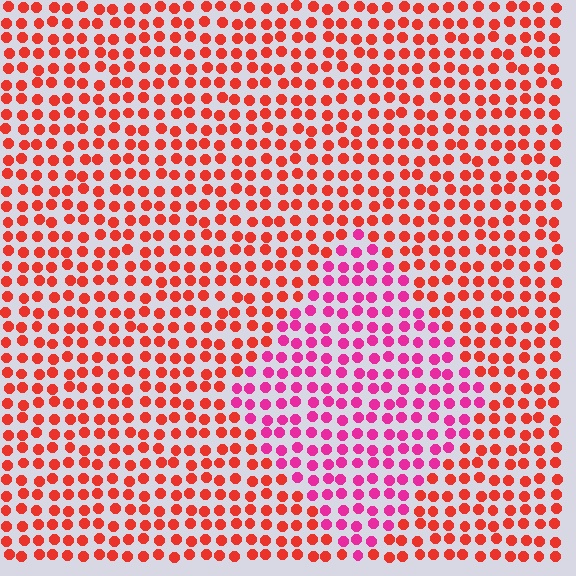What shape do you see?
I see a diamond.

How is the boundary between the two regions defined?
The boundary is defined purely by a slight shift in hue (about 40 degrees). Spacing, size, and orientation are identical on both sides.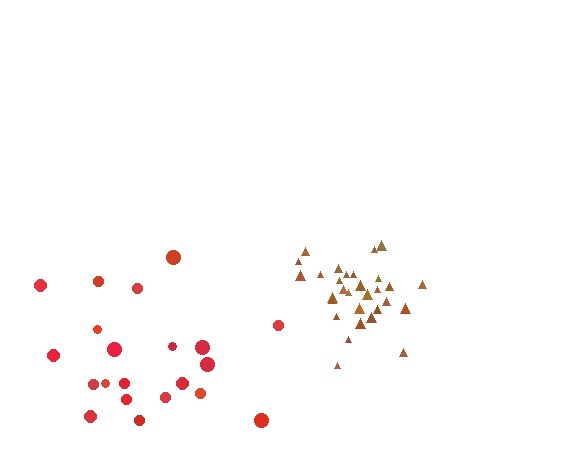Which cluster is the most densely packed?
Brown.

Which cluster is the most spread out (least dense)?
Red.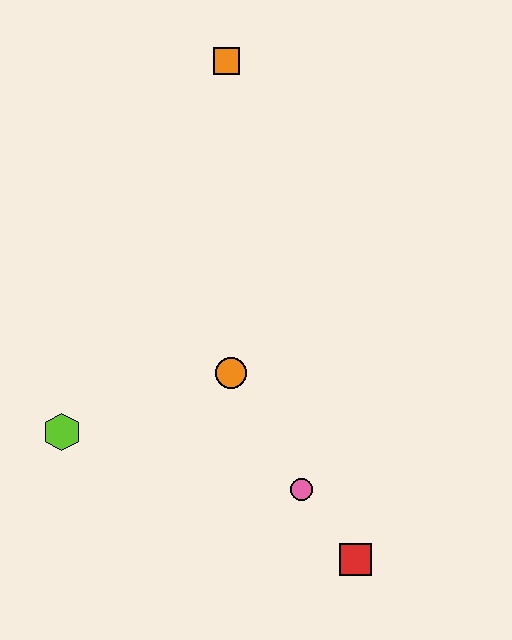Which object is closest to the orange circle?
The pink circle is closest to the orange circle.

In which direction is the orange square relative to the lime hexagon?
The orange square is above the lime hexagon.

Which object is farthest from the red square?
The orange square is farthest from the red square.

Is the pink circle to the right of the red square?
No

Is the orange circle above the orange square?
No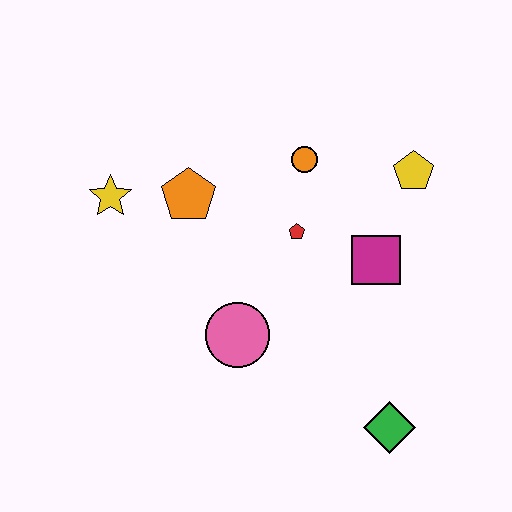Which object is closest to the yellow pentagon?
The magenta square is closest to the yellow pentagon.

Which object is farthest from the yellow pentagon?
The yellow star is farthest from the yellow pentagon.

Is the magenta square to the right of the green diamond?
No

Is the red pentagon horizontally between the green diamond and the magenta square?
No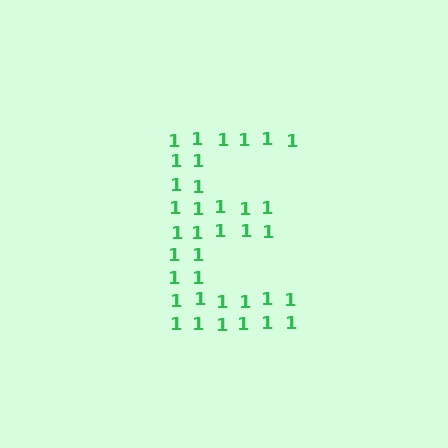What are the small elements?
The small elements are digit 1's.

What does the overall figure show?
The overall figure shows the letter E.